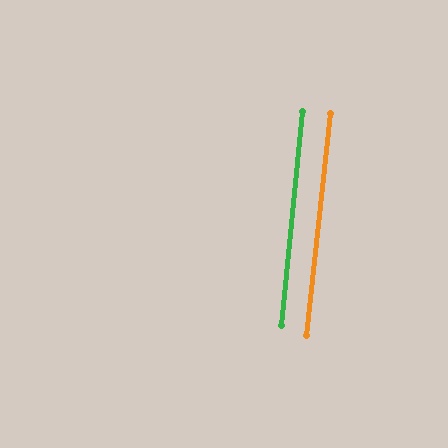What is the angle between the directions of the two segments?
Approximately 1 degree.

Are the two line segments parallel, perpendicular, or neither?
Parallel — their directions differ by only 0.7°.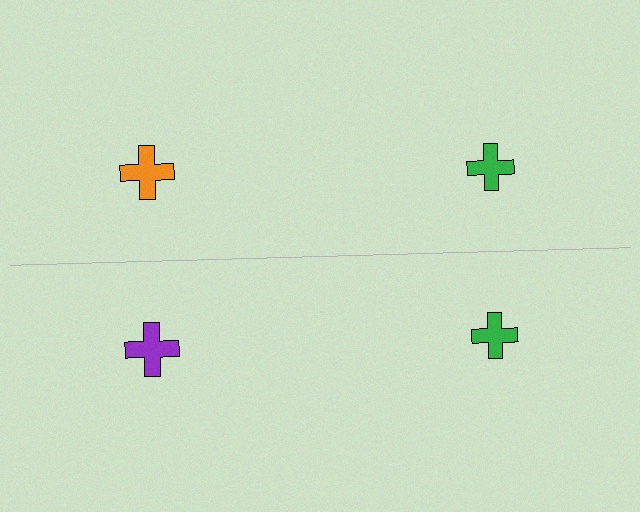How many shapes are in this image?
There are 4 shapes in this image.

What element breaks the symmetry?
The purple cross on the bottom side breaks the symmetry — its mirror counterpart is orange.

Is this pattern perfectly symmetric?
No, the pattern is not perfectly symmetric. The purple cross on the bottom side breaks the symmetry — its mirror counterpart is orange.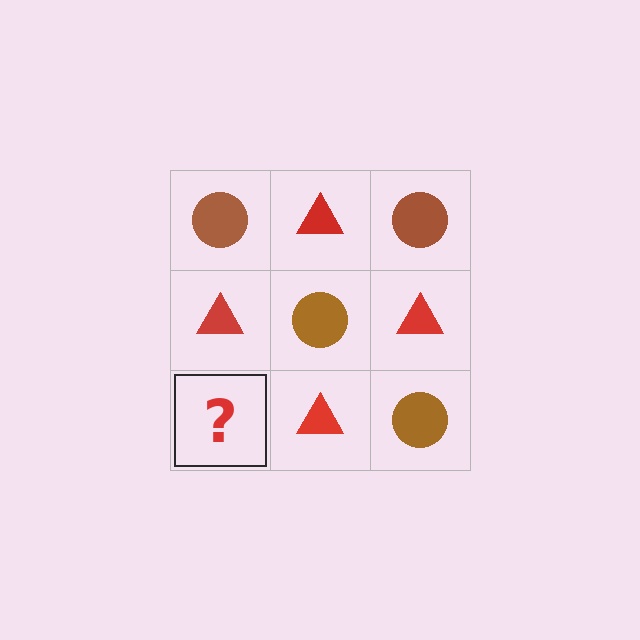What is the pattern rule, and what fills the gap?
The rule is that it alternates brown circle and red triangle in a checkerboard pattern. The gap should be filled with a brown circle.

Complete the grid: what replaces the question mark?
The question mark should be replaced with a brown circle.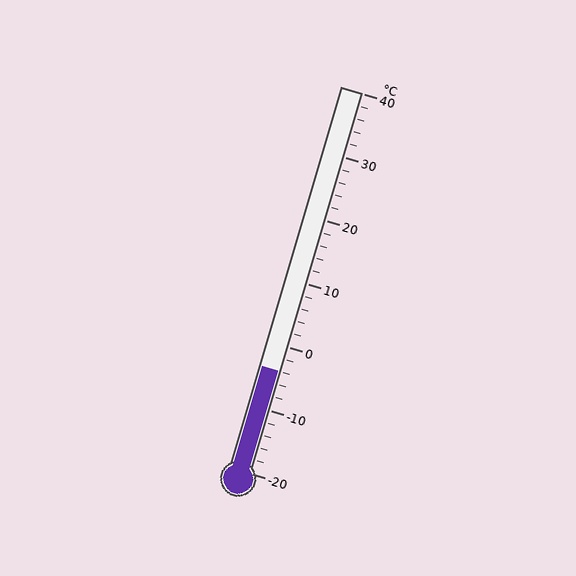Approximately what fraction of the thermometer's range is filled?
The thermometer is filled to approximately 25% of its range.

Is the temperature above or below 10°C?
The temperature is below 10°C.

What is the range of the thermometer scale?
The thermometer scale ranges from -20°C to 40°C.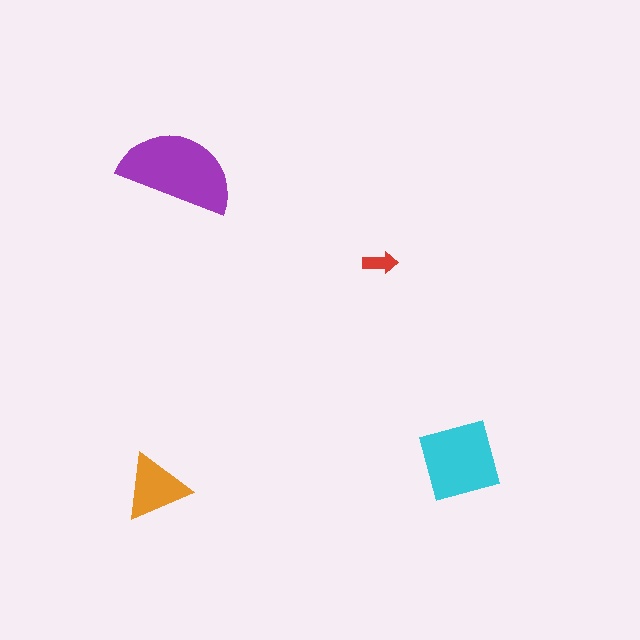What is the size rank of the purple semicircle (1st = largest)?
1st.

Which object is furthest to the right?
The cyan square is rightmost.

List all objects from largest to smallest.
The purple semicircle, the cyan square, the orange triangle, the red arrow.